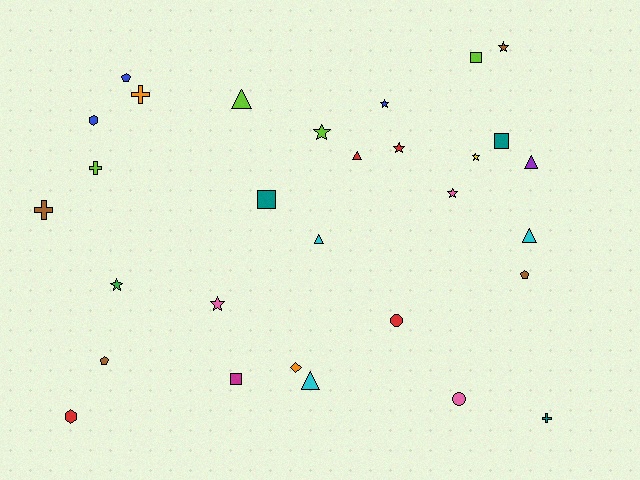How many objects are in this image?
There are 30 objects.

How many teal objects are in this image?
There are 3 teal objects.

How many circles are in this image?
There are 2 circles.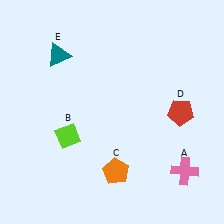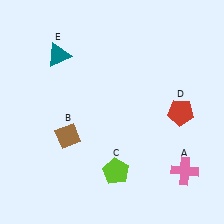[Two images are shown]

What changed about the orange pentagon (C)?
In Image 1, C is orange. In Image 2, it changed to lime.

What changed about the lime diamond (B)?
In Image 1, B is lime. In Image 2, it changed to brown.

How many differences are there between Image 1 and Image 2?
There are 2 differences between the two images.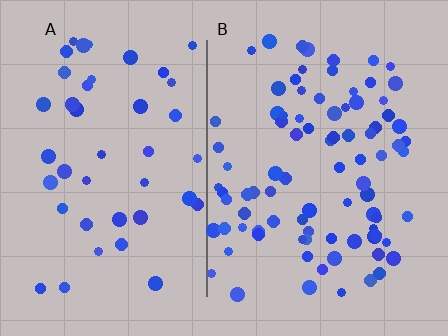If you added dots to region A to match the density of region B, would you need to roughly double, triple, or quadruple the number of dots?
Approximately double.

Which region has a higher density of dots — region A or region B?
B (the right).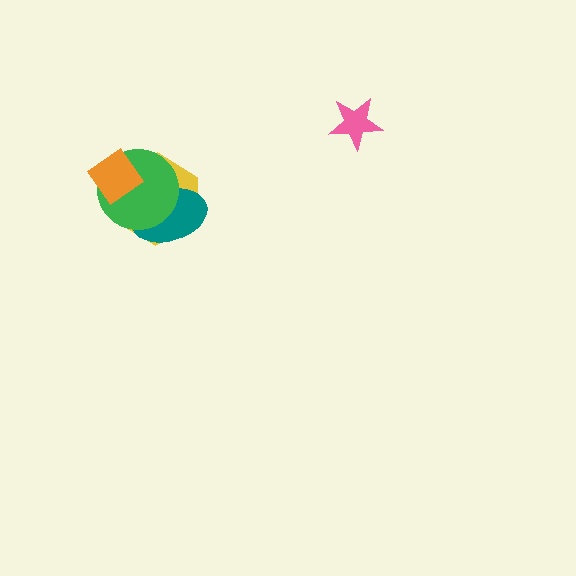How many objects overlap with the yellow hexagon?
3 objects overlap with the yellow hexagon.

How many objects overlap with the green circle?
3 objects overlap with the green circle.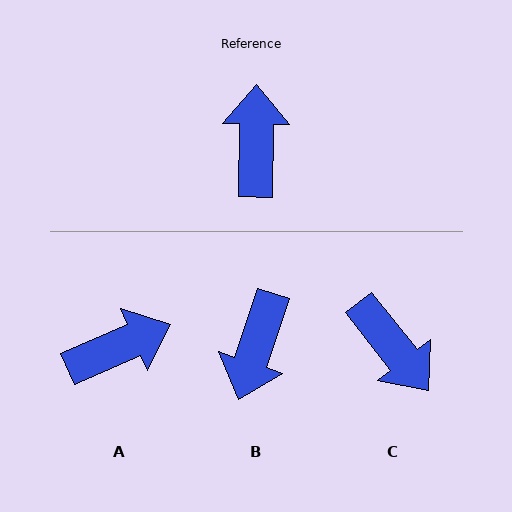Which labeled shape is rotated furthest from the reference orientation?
B, about 162 degrees away.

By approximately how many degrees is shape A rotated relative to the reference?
Approximately 66 degrees clockwise.